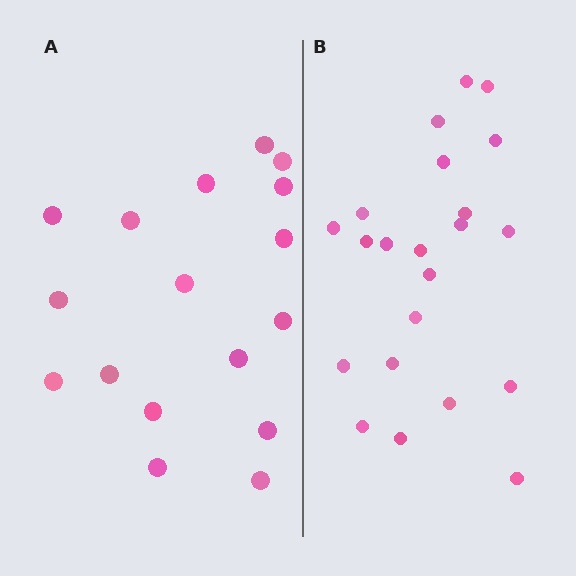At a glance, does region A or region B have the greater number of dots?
Region B (the right region) has more dots.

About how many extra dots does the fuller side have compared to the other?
Region B has about 5 more dots than region A.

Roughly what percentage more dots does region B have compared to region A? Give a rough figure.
About 30% more.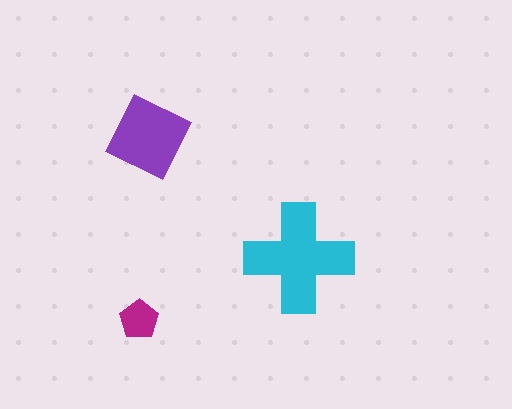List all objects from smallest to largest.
The magenta pentagon, the purple square, the cyan cross.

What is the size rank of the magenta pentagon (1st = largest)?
3rd.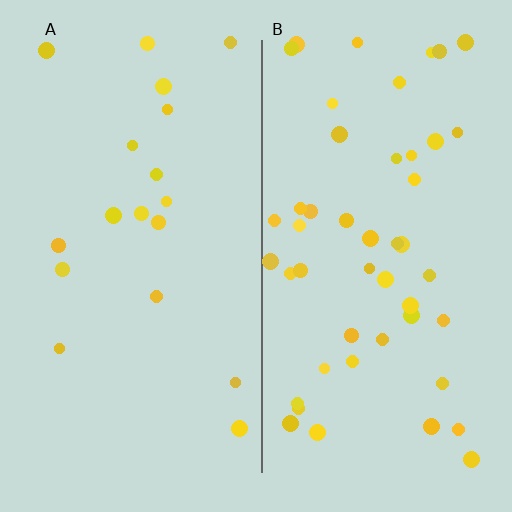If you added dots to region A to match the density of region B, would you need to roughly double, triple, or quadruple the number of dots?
Approximately triple.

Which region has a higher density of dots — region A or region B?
B (the right).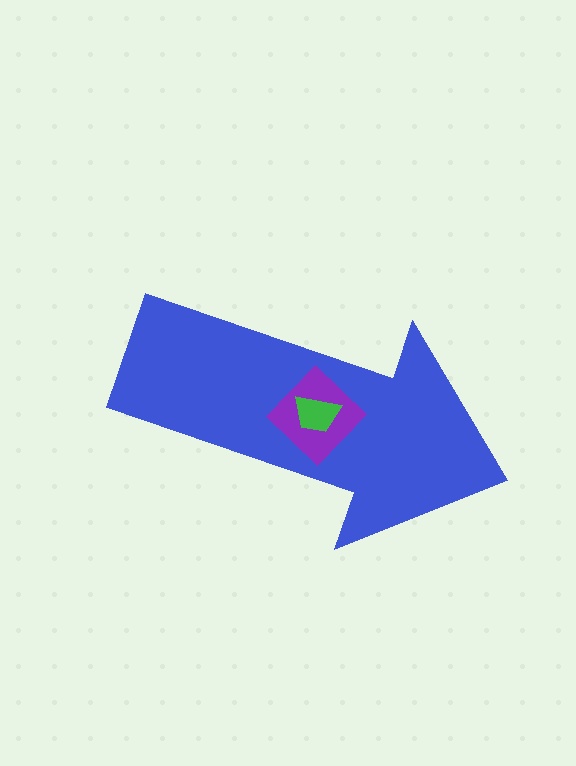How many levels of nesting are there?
3.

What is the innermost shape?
The green trapezoid.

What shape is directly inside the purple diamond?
The green trapezoid.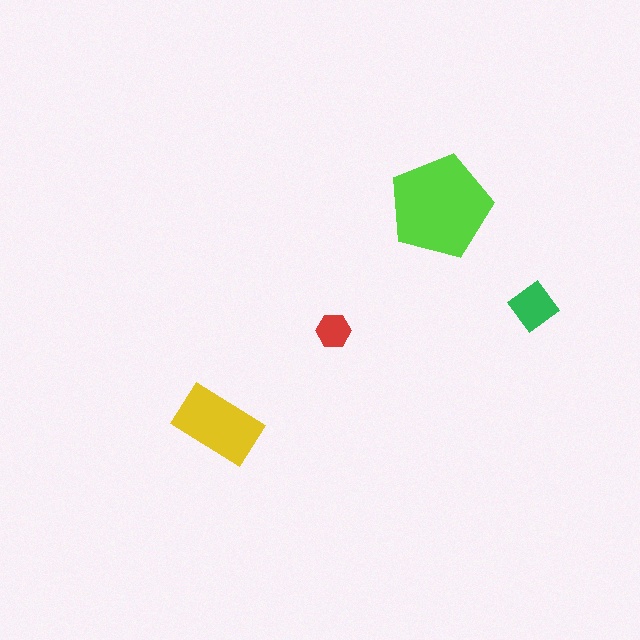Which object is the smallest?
The red hexagon.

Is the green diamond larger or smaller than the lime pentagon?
Smaller.